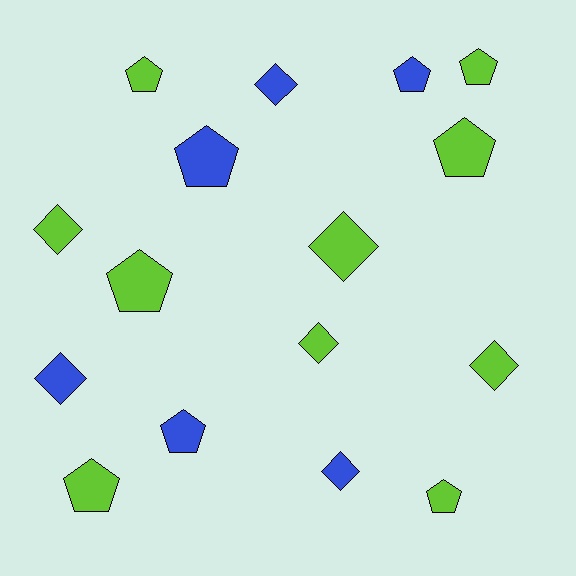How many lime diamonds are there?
There are 4 lime diamonds.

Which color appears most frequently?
Lime, with 10 objects.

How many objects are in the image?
There are 16 objects.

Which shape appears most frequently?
Pentagon, with 9 objects.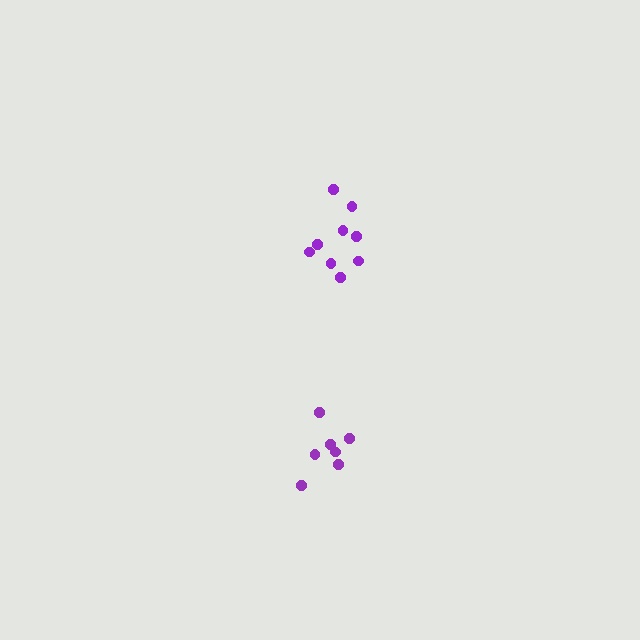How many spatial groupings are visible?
There are 2 spatial groupings.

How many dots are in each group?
Group 1: 7 dots, Group 2: 9 dots (16 total).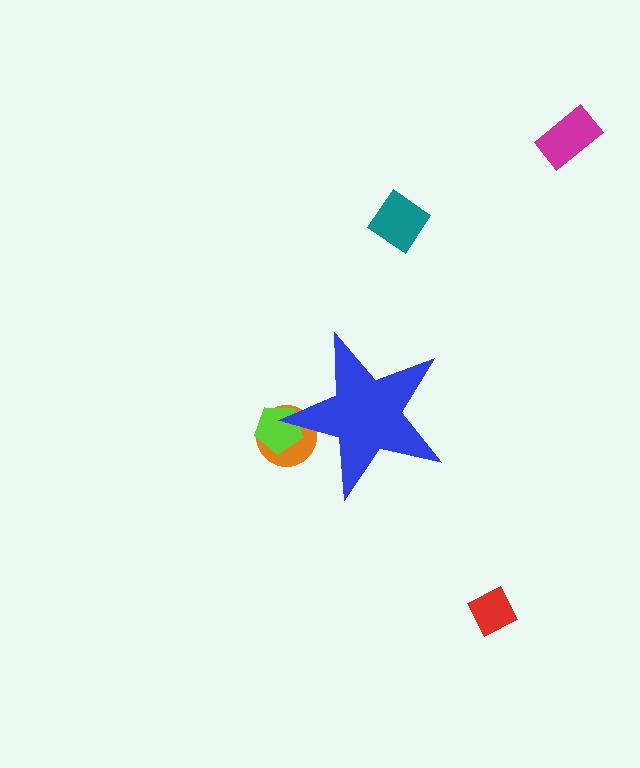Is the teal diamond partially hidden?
No, the teal diamond is fully visible.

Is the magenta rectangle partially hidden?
No, the magenta rectangle is fully visible.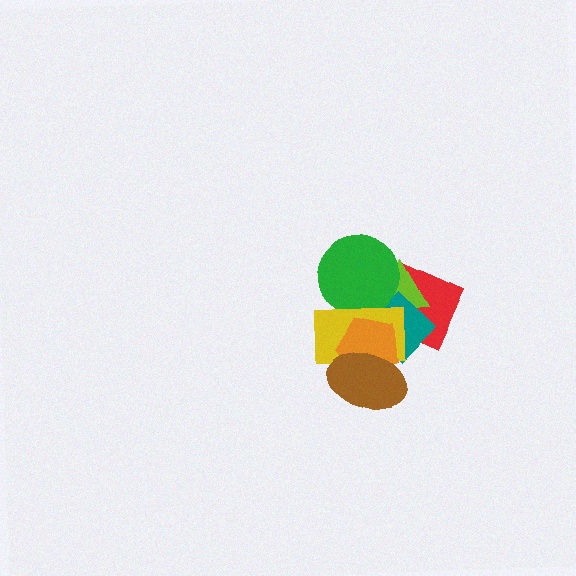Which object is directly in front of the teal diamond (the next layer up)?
The yellow rectangle is directly in front of the teal diamond.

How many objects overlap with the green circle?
3 objects overlap with the green circle.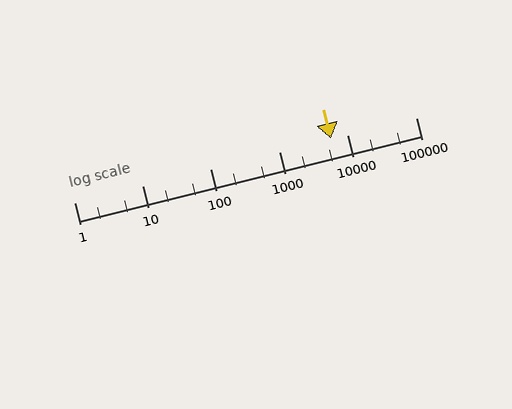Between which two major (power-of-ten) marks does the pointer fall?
The pointer is between 1000 and 10000.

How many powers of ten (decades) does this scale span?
The scale spans 5 decades, from 1 to 100000.